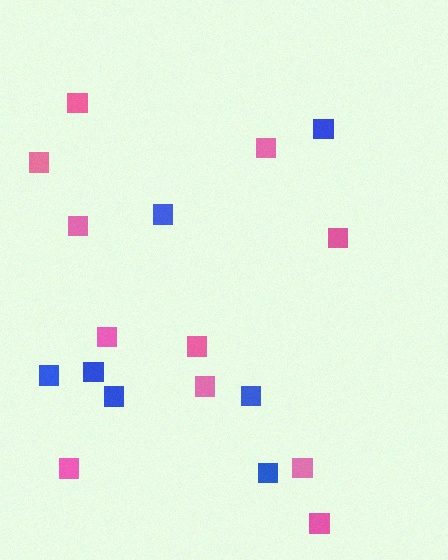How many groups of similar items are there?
There are 2 groups: one group of pink squares (11) and one group of blue squares (7).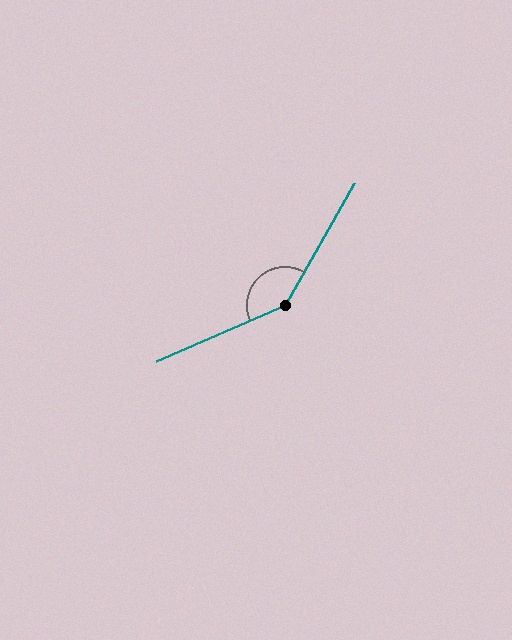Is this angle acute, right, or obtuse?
It is obtuse.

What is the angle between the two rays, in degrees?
Approximately 144 degrees.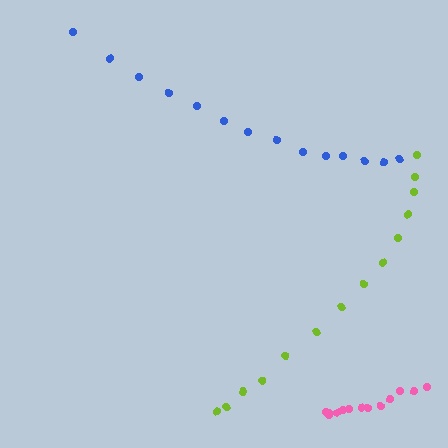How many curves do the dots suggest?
There are 3 distinct paths.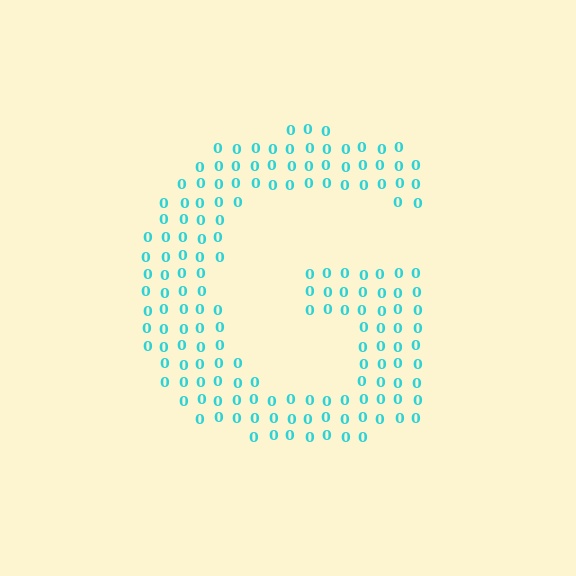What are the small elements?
The small elements are digit 0's.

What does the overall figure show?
The overall figure shows the letter G.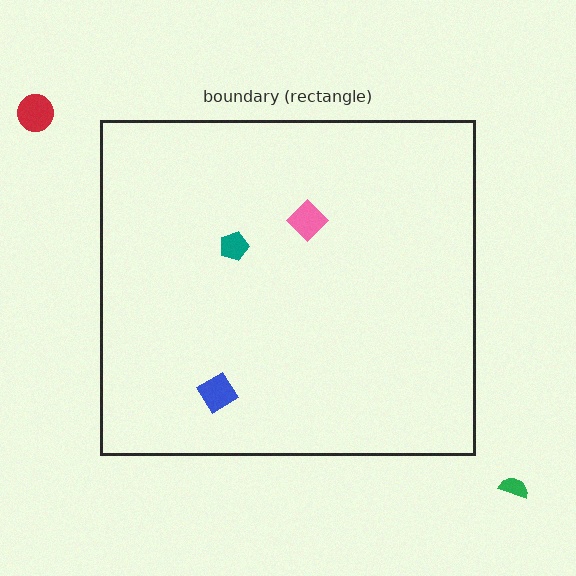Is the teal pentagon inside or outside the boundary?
Inside.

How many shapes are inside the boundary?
3 inside, 2 outside.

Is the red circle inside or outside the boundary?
Outside.